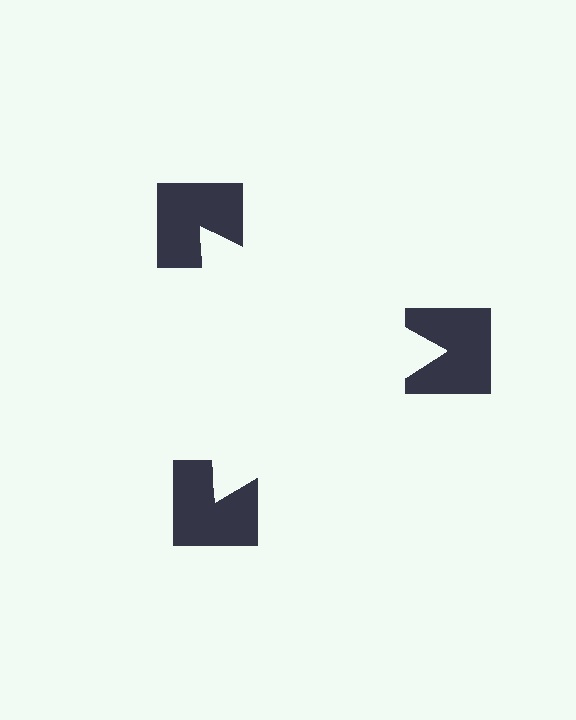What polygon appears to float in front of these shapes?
An illusory triangle — its edges are inferred from the aligned wedge cuts in the notched squares, not physically drawn.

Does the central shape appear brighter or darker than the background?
It typically appears slightly brighter than the background, even though no actual brightness change is drawn.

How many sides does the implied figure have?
3 sides.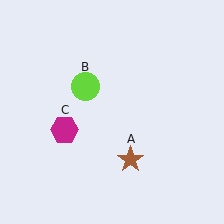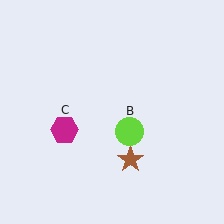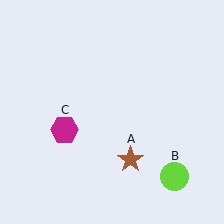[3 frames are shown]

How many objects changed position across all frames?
1 object changed position: lime circle (object B).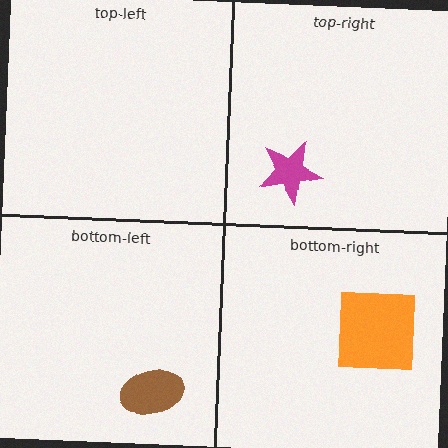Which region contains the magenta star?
The top-right region.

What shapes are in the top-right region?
The magenta star.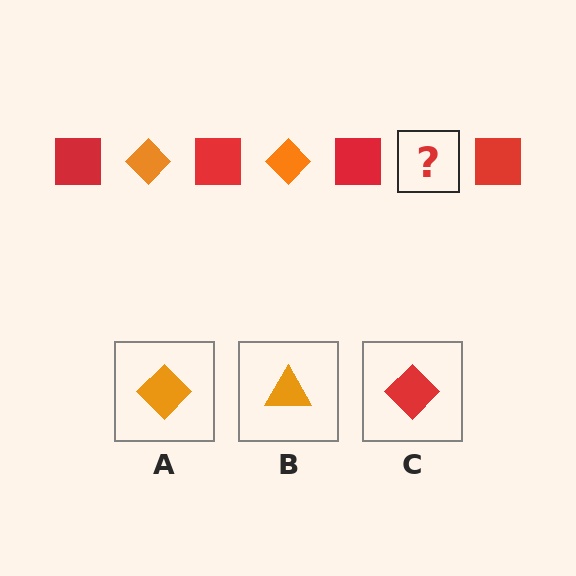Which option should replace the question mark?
Option A.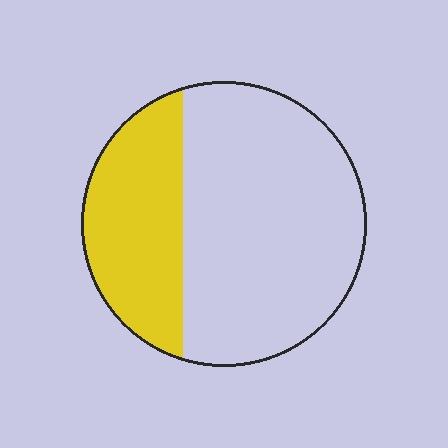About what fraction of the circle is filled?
About one third (1/3).